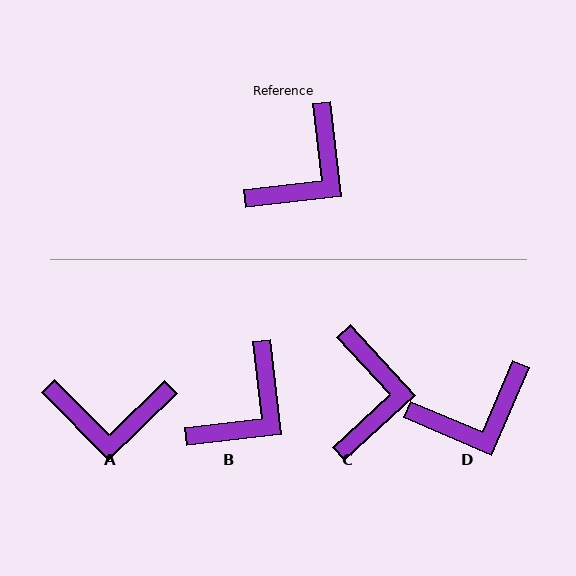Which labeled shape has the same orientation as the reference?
B.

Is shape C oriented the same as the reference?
No, it is off by about 36 degrees.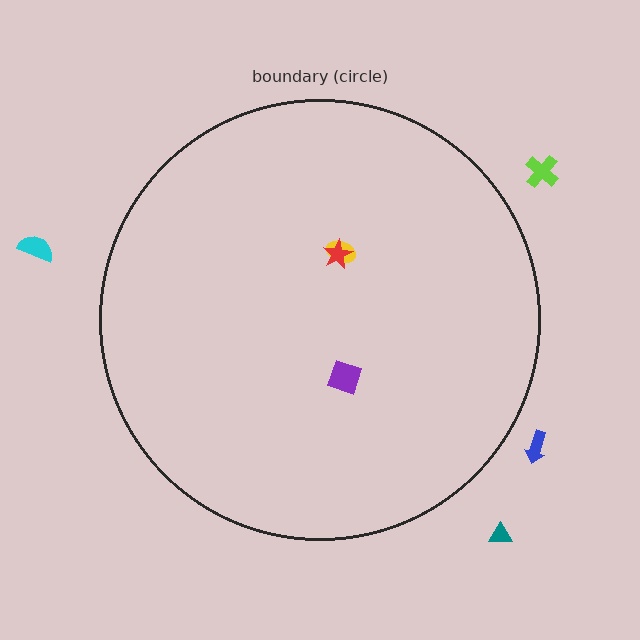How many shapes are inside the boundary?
3 inside, 4 outside.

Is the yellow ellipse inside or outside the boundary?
Inside.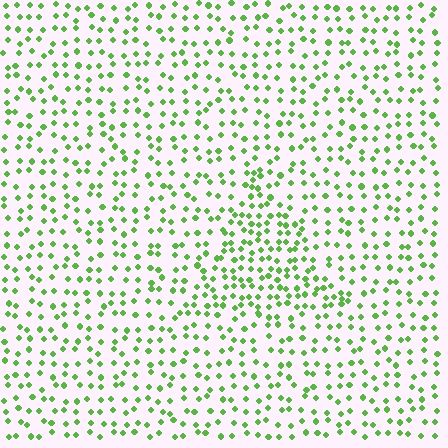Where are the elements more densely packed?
The elements are more densely packed inside the triangle boundary.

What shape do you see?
I see a triangle.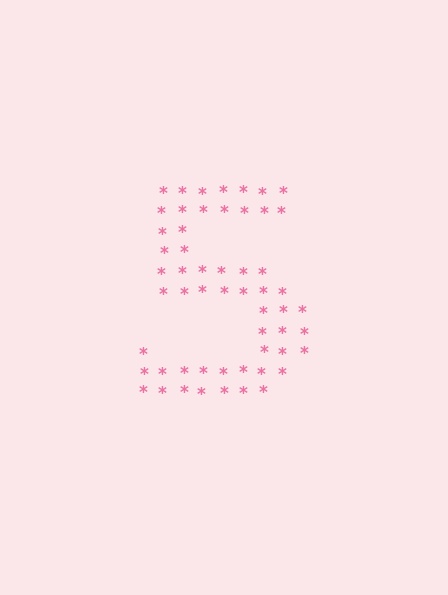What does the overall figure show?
The overall figure shows the digit 5.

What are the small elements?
The small elements are asterisks.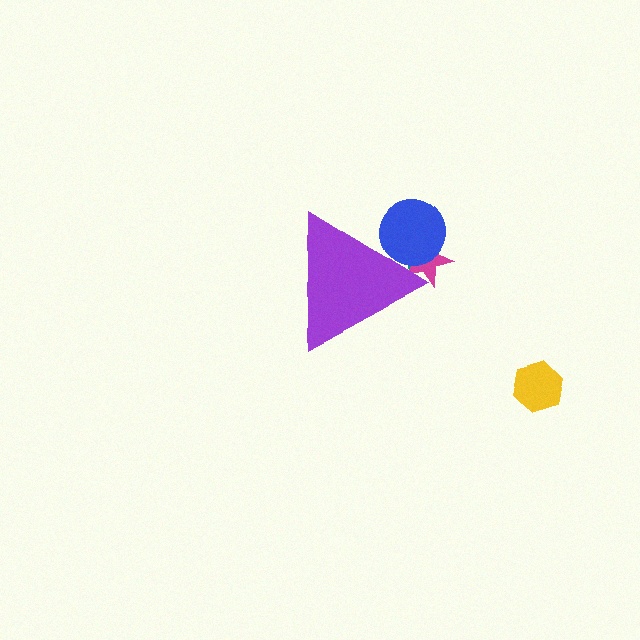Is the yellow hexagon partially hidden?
No, the yellow hexagon is fully visible.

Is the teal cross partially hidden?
Yes, the teal cross is partially hidden behind the purple triangle.